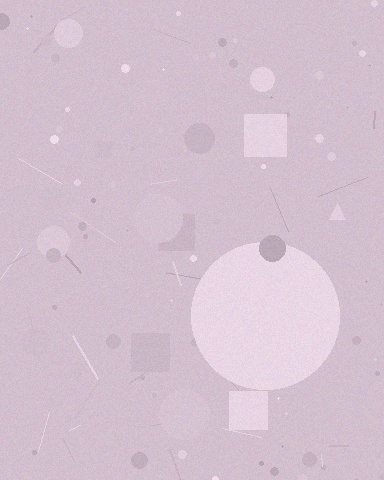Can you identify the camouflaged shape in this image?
The camouflaged shape is a circle.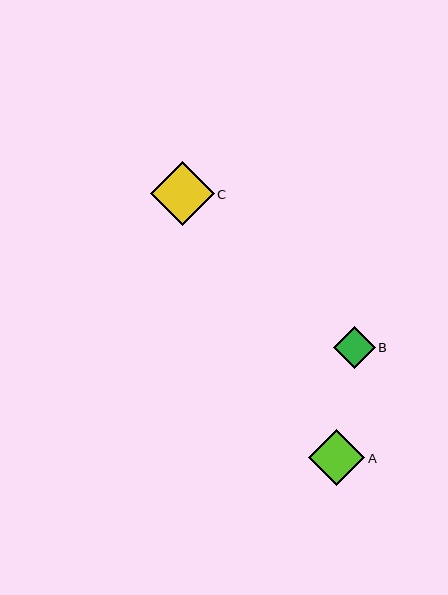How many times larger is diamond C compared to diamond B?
Diamond C is approximately 1.5 times the size of diamond B.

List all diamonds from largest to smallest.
From largest to smallest: C, A, B.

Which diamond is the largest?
Diamond C is the largest with a size of approximately 64 pixels.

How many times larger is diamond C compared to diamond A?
Diamond C is approximately 1.1 times the size of diamond A.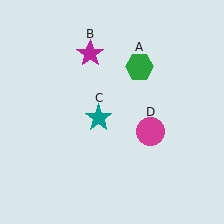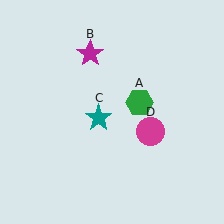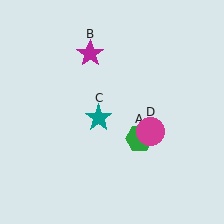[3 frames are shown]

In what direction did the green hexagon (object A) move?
The green hexagon (object A) moved down.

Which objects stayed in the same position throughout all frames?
Magenta star (object B) and teal star (object C) and magenta circle (object D) remained stationary.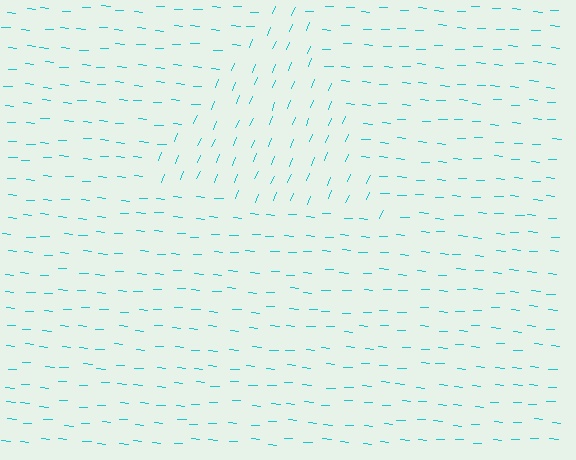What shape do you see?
I see a triangle.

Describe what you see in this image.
The image is filled with small cyan line segments. A triangle region in the image has lines oriented differently from the surrounding lines, creating a visible texture boundary.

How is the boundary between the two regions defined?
The boundary is defined purely by a change in line orientation (approximately 71 degrees difference). All lines are the same color and thickness.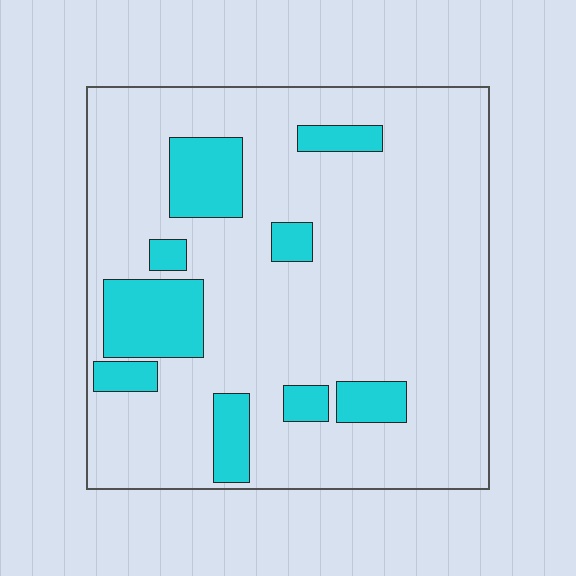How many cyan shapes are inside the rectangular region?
9.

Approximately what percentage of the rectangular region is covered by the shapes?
Approximately 20%.